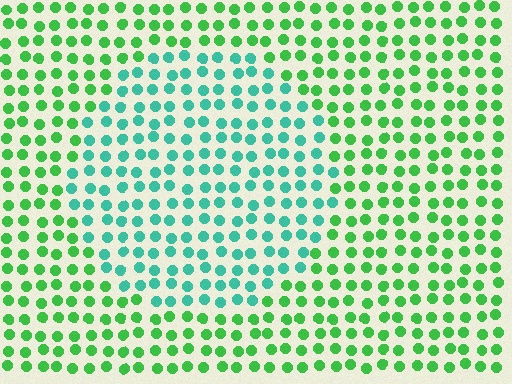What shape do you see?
I see a circle.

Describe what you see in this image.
The image is filled with small green elements in a uniform arrangement. A circle-shaped region is visible where the elements are tinted to a slightly different hue, forming a subtle color boundary.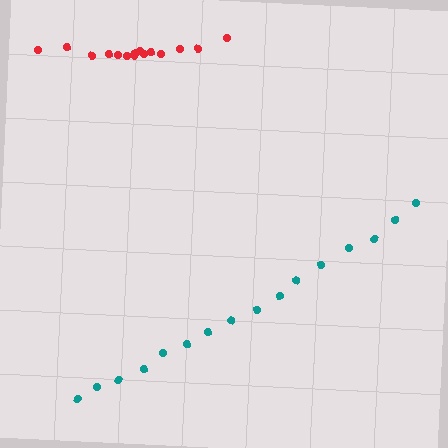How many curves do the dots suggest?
There are 2 distinct paths.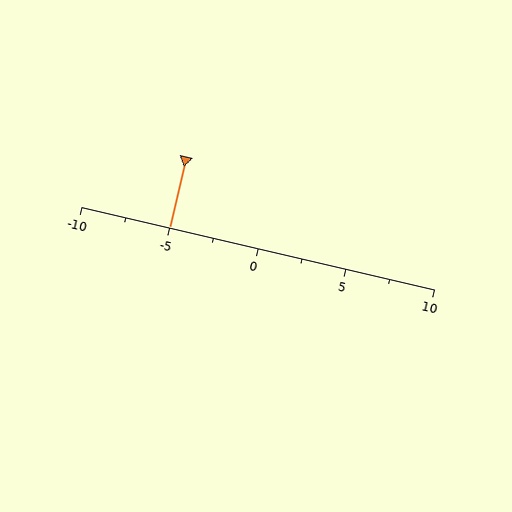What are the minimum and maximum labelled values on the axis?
The axis runs from -10 to 10.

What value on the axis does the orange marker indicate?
The marker indicates approximately -5.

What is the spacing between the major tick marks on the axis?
The major ticks are spaced 5 apart.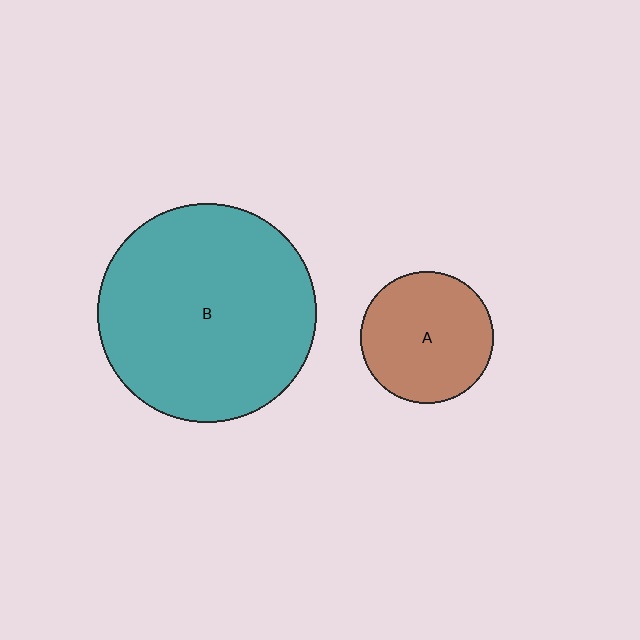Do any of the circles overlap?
No, none of the circles overlap.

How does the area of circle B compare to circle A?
Approximately 2.7 times.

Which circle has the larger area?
Circle B (teal).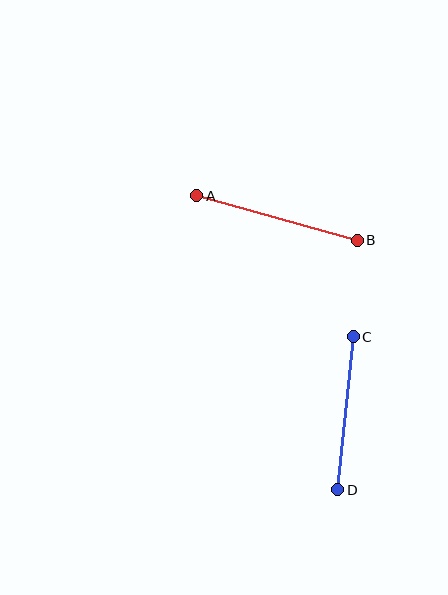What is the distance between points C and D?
The distance is approximately 154 pixels.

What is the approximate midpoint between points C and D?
The midpoint is at approximately (345, 413) pixels.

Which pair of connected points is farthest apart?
Points A and B are farthest apart.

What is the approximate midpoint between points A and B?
The midpoint is at approximately (277, 218) pixels.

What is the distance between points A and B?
The distance is approximately 167 pixels.